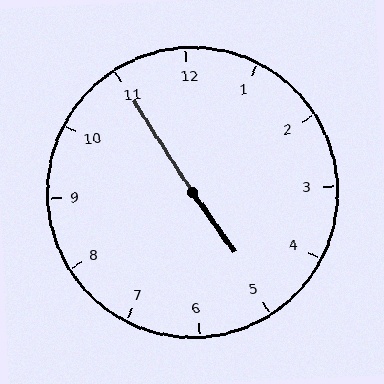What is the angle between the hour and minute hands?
Approximately 178 degrees.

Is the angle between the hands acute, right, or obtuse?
It is obtuse.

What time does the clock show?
4:55.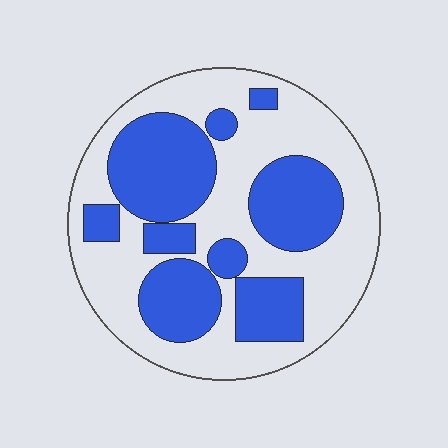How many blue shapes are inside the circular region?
9.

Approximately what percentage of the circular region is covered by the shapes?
Approximately 40%.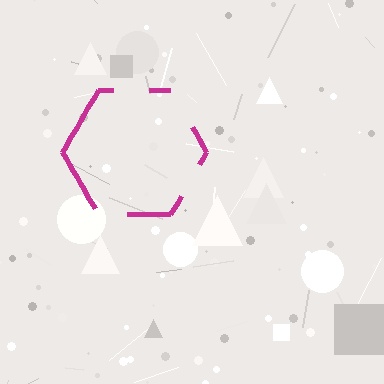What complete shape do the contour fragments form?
The contour fragments form a hexagon.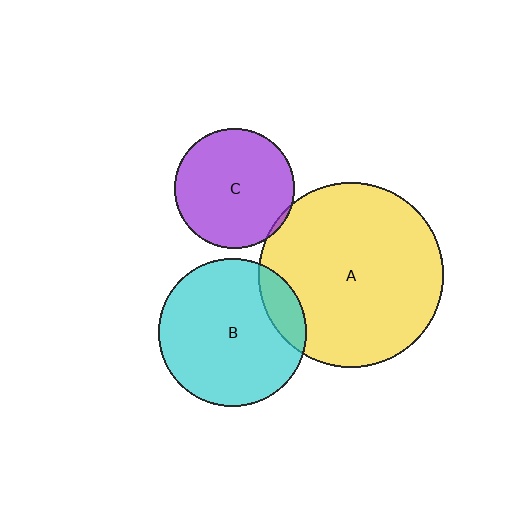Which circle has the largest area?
Circle A (yellow).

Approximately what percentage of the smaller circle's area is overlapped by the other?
Approximately 5%.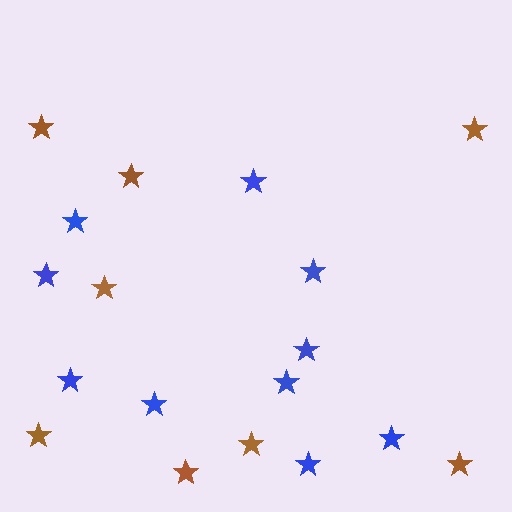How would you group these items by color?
There are 2 groups: one group of blue stars (10) and one group of brown stars (8).